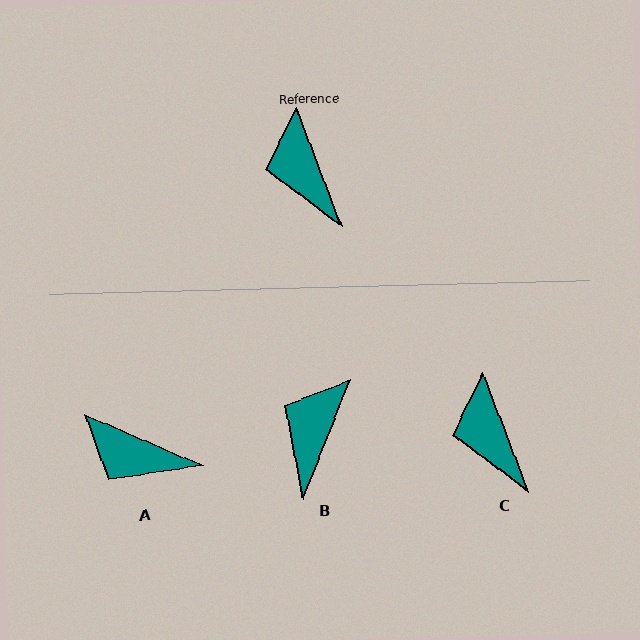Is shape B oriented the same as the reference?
No, it is off by about 42 degrees.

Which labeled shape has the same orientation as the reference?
C.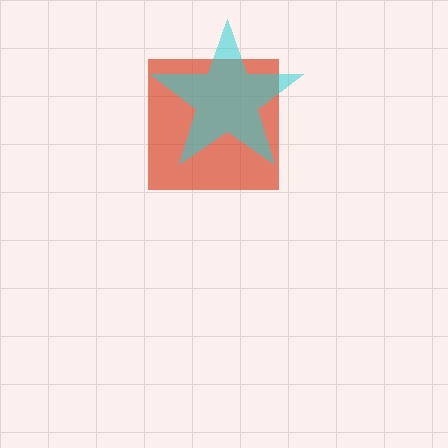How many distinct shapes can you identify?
There are 2 distinct shapes: a red square, a cyan star.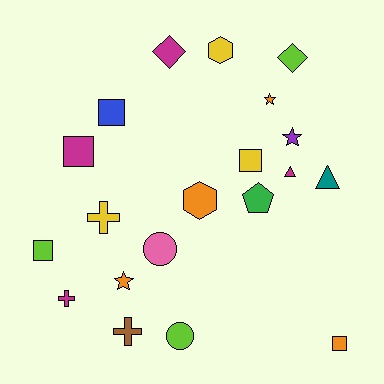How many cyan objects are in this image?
There are no cyan objects.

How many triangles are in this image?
There are 2 triangles.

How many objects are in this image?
There are 20 objects.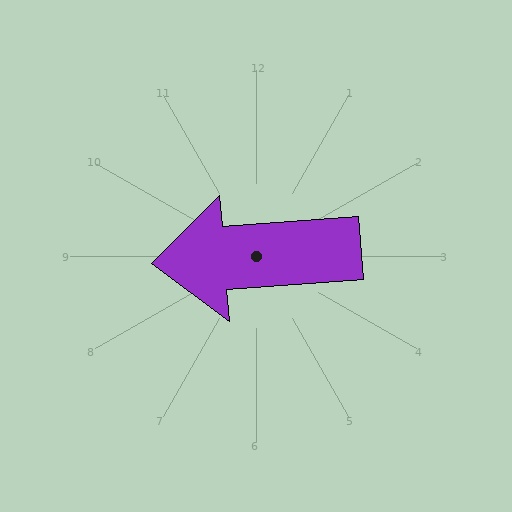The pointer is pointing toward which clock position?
Roughly 9 o'clock.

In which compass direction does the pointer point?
West.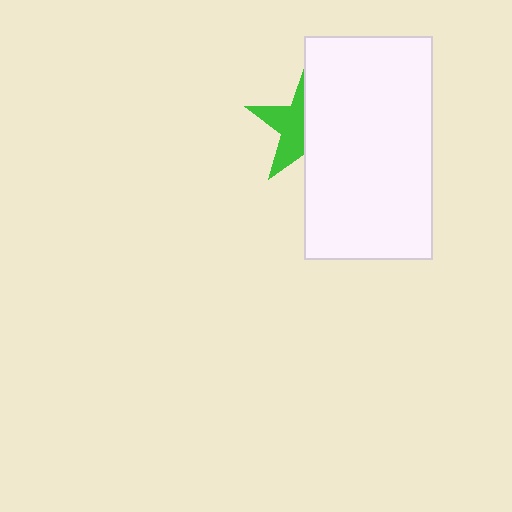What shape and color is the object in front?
The object in front is a white rectangle.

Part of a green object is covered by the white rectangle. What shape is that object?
It is a star.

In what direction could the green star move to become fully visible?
The green star could move left. That would shift it out from behind the white rectangle entirely.